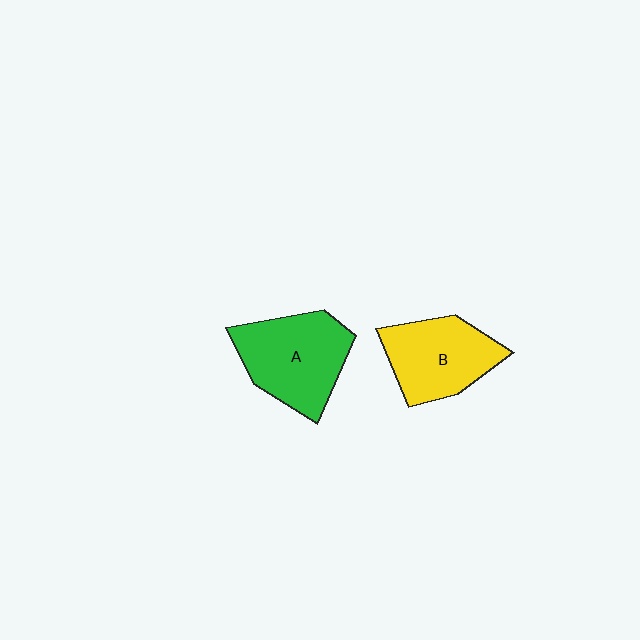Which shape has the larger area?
Shape A (green).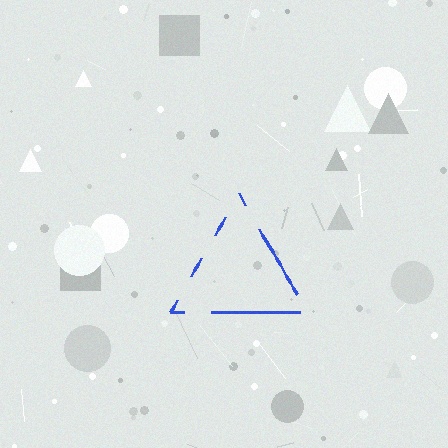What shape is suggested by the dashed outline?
The dashed outline suggests a triangle.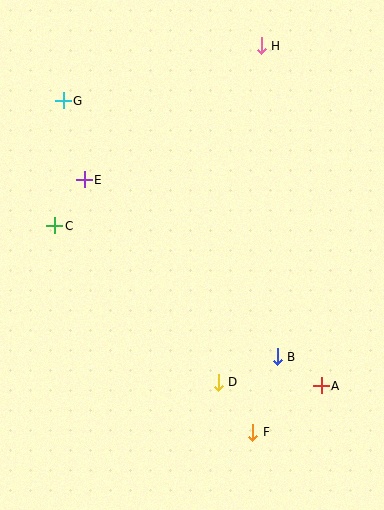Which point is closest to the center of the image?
Point D at (218, 382) is closest to the center.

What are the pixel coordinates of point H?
Point H is at (261, 46).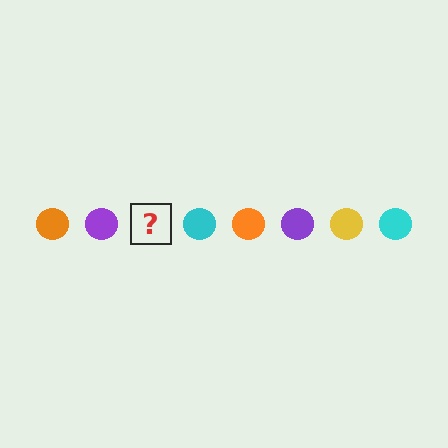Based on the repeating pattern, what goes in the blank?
The blank should be a yellow circle.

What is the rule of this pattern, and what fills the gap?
The rule is that the pattern cycles through orange, purple, yellow, cyan circles. The gap should be filled with a yellow circle.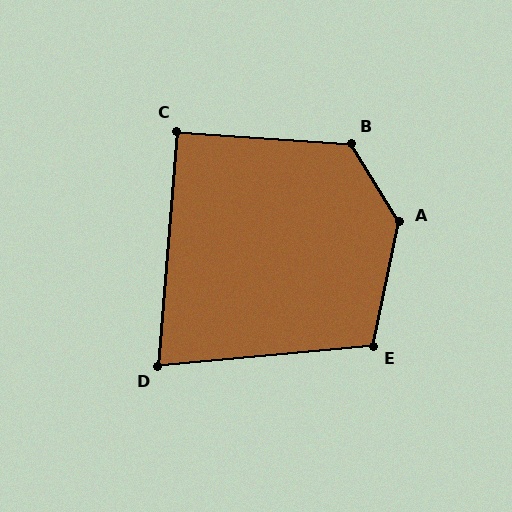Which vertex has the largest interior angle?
A, at approximately 136 degrees.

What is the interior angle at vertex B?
Approximately 125 degrees (obtuse).